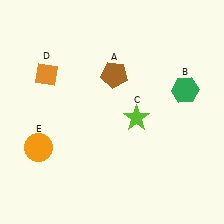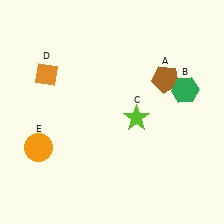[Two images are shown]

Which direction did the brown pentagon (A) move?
The brown pentagon (A) moved right.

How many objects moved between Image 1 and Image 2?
1 object moved between the two images.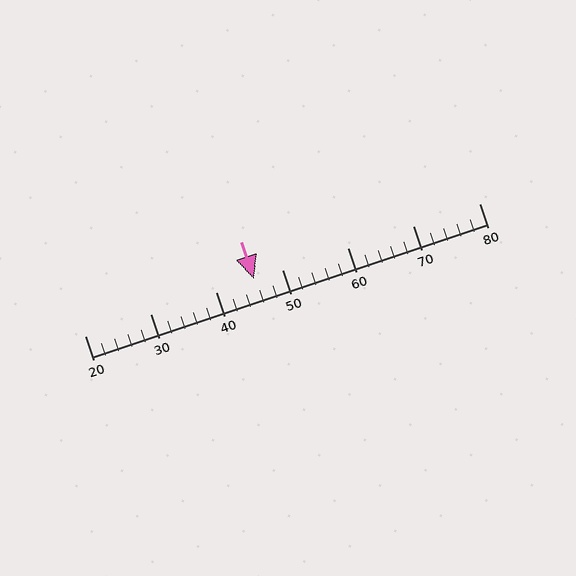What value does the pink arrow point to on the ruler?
The pink arrow points to approximately 46.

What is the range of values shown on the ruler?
The ruler shows values from 20 to 80.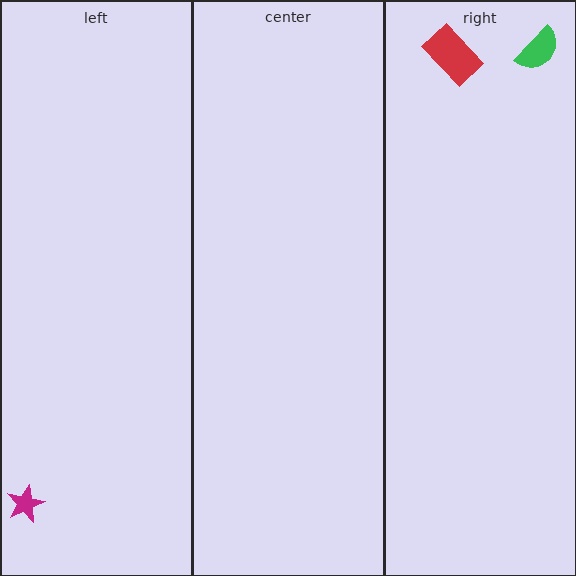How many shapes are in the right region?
2.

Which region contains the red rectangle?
The right region.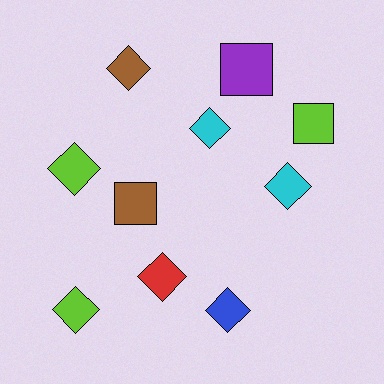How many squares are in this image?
There are 3 squares.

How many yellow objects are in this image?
There are no yellow objects.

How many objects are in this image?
There are 10 objects.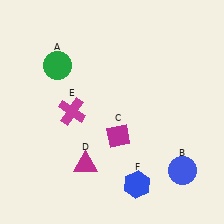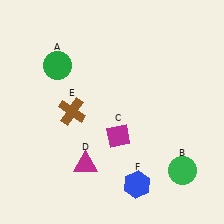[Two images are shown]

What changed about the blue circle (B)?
In Image 1, B is blue. In Image 2, it changed to green.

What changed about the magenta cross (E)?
In Image 1, E is magenta. In Image 2, it changed to brown.